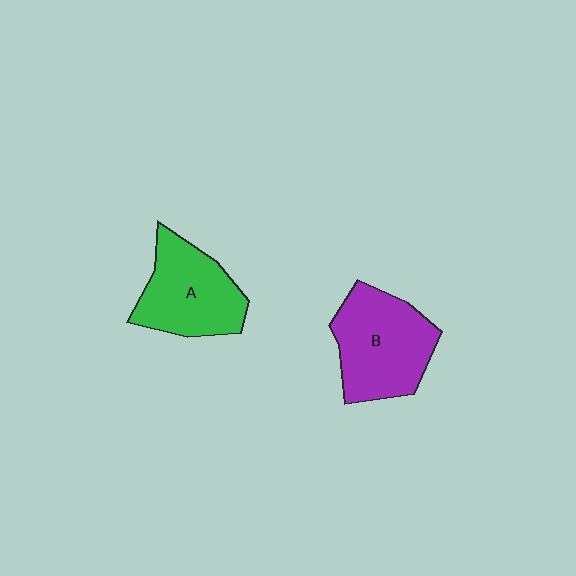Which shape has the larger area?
Shape B (purple).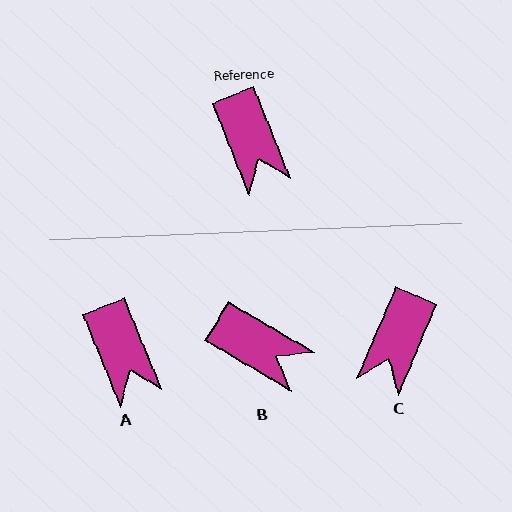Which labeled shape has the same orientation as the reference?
A.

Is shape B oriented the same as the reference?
No, it is off by about 38 degrees.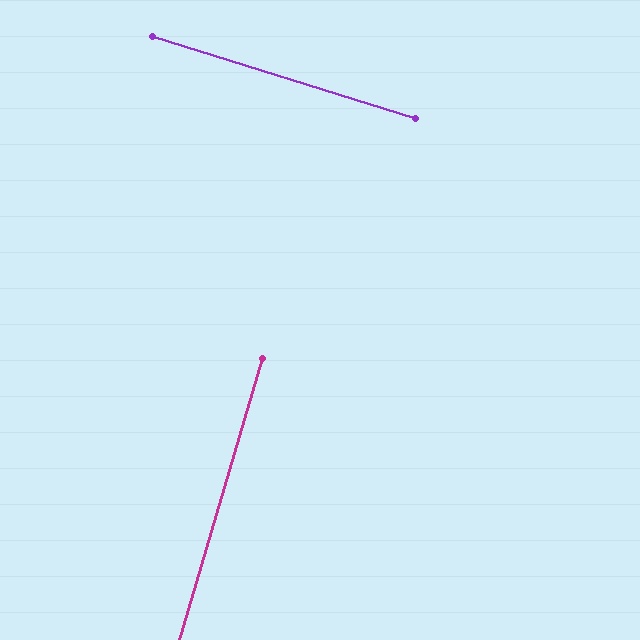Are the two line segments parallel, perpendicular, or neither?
Perpendicular — they meet at approximately 89°.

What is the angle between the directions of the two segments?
Approximately 89 degrees.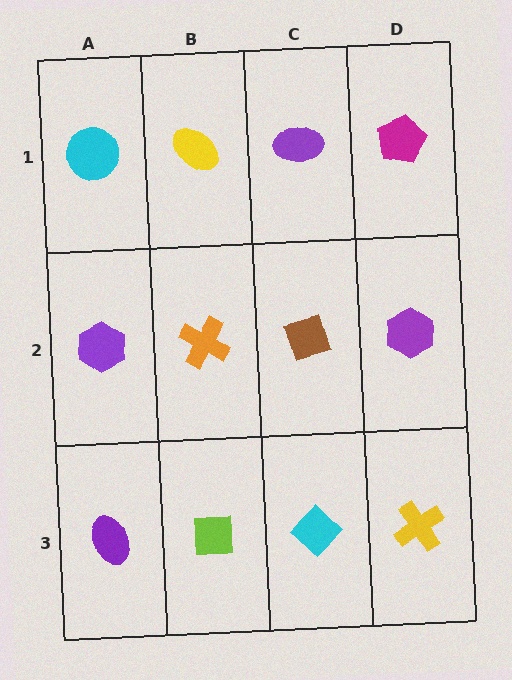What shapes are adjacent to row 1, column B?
An orange cross (row 2, column B), a cyan circle (row 1, column A), a purple ellipse (row 1, column C).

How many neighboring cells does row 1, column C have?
3.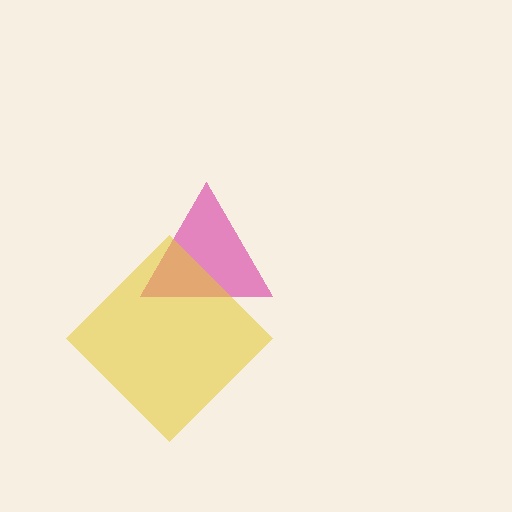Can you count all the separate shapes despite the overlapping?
Yes, there are 2 separate shapes.